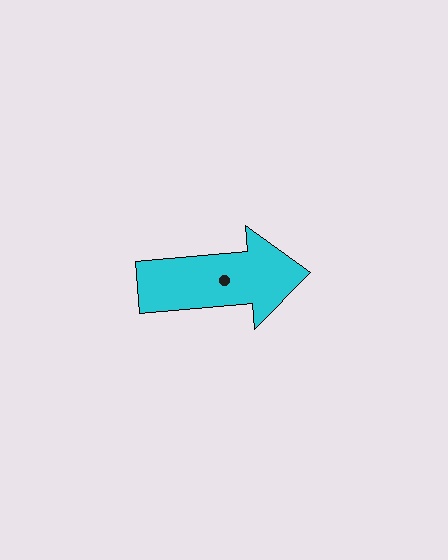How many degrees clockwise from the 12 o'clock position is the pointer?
Approximately 85 degrees.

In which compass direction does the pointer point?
East.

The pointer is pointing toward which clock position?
Roughly 3 o'clock.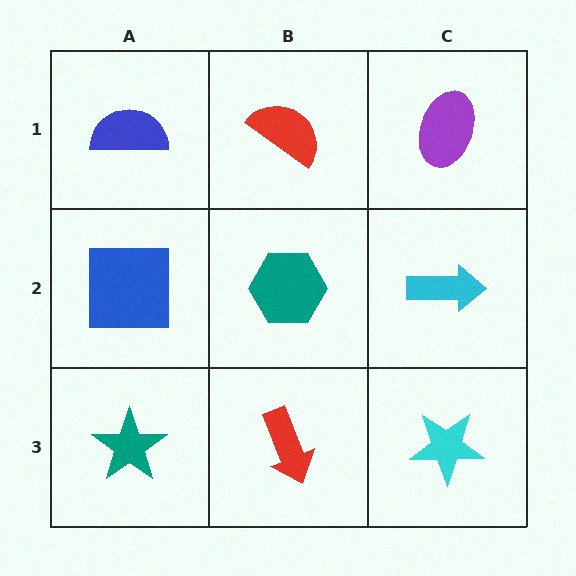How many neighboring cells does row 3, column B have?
3.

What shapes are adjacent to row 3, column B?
A teal hexagon (row 2, column B), a teal star (row 3, column A), a cyan star (row 3, column C).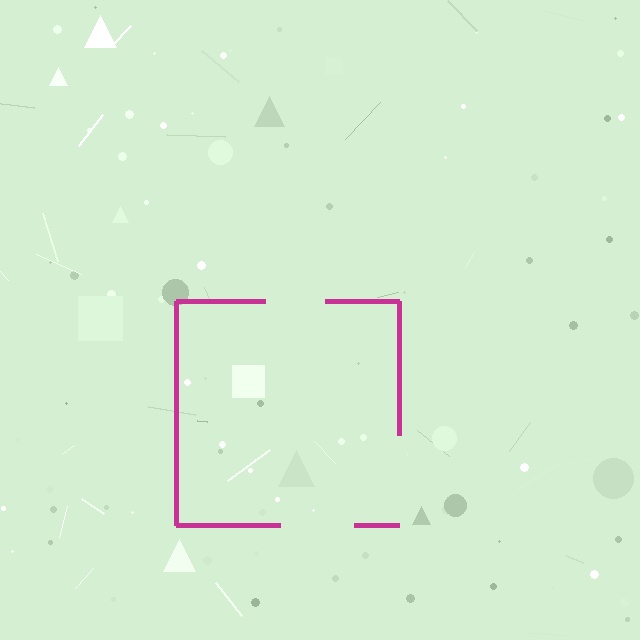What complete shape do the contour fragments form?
The contour fragments form a square.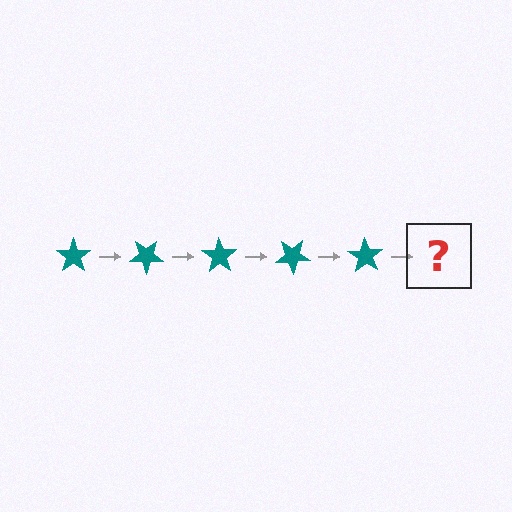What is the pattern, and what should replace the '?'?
The pattern is that the star rotates 35 degrees each step. The '?' should be a teal star rotated 175 degrees.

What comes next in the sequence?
The next element should be a teal star rotated 175 degrees.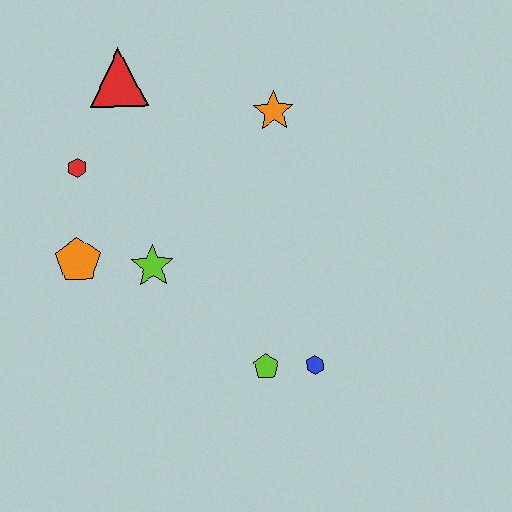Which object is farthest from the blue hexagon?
The red triangle is farthest from the blue hexagon.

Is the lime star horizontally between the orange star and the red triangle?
Yes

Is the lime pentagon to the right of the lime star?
Yes